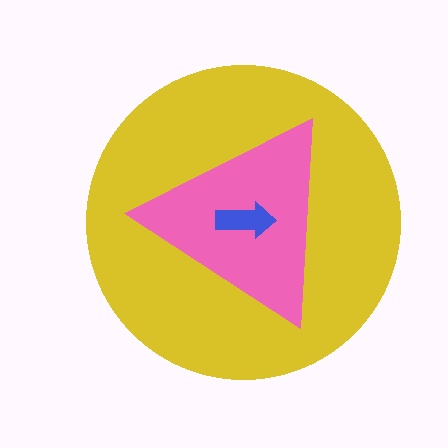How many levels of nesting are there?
3.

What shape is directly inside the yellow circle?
The pink triangle.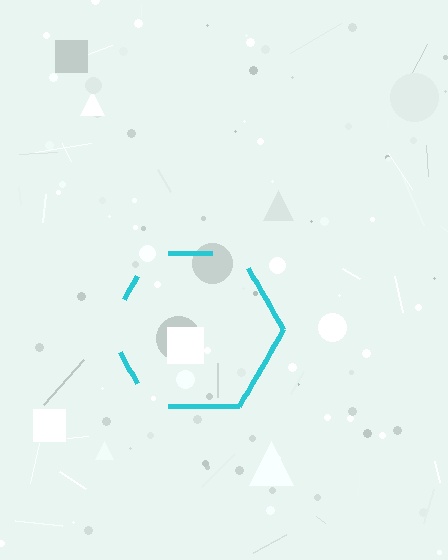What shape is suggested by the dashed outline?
The dashed outline suggests a hexagon.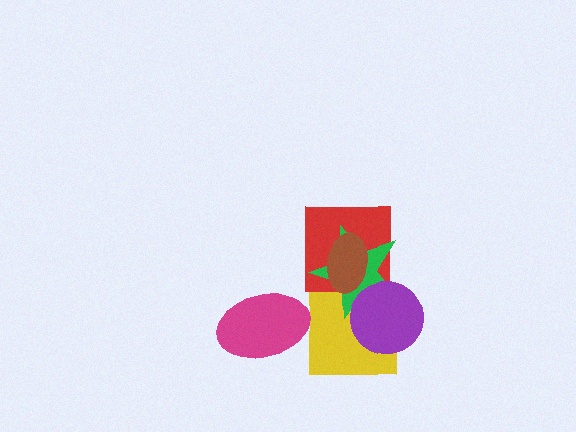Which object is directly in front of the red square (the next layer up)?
The green star is directly in front of the red square.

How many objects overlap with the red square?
2 objects overlap with the red square.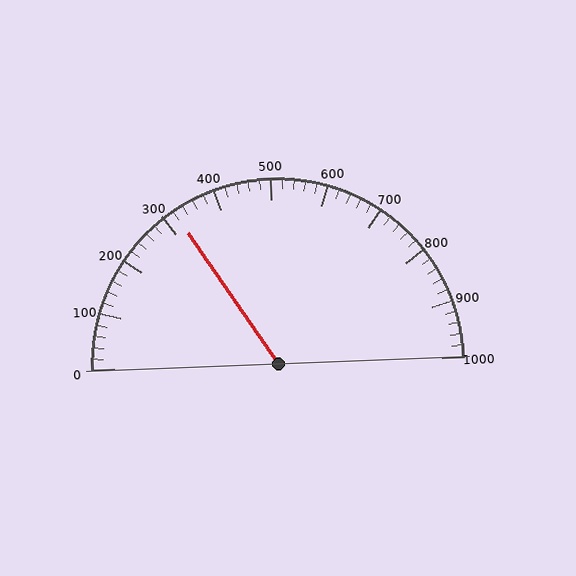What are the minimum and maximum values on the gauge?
The gauge ranges from 0 to 1000.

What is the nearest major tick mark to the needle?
The nearest major tick mark is 300.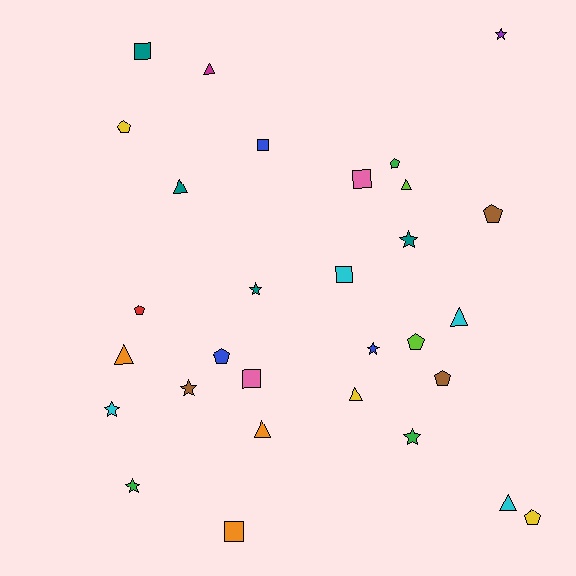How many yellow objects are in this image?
There are 3 yellow objects.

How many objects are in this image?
There are 30 objects.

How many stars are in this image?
There are 8 stars.